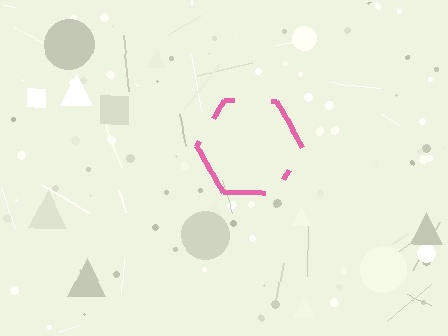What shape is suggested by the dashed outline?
The dashed outline suggests a hexagon.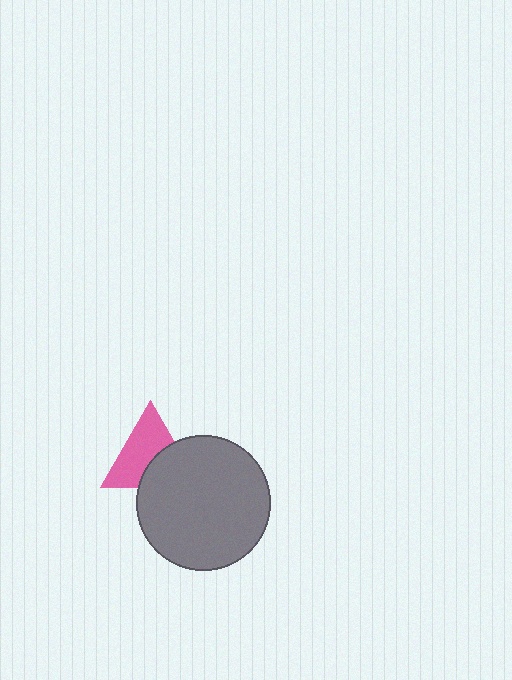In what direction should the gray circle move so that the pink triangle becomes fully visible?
The gray circle should move toward the lower-right. That is the shortest direction to clear the overlap and leave the pink triangle fully visible.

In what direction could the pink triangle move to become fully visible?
The pink triangle could move toward the upper-left. That would shift it out from behind the gray circle entirely.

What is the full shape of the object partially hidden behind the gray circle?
The partially hidden object is a pink triangle.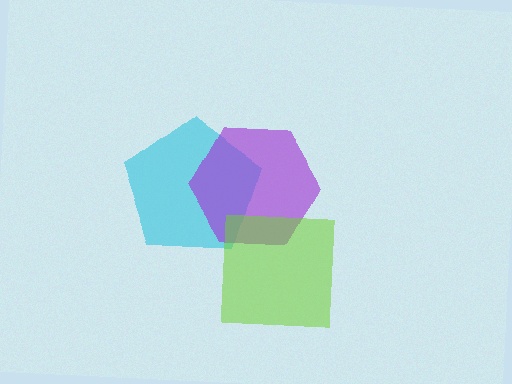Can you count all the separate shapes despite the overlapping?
Yes, there are 3 separate shapes.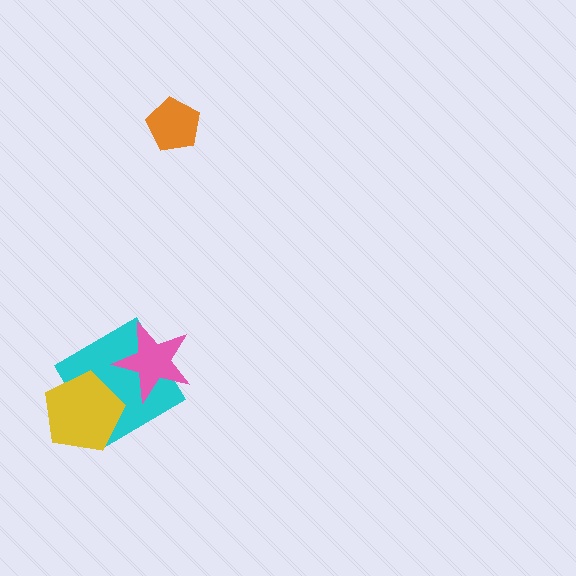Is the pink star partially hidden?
No, no other shape covers it.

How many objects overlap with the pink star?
1 object overlaps with the pink star.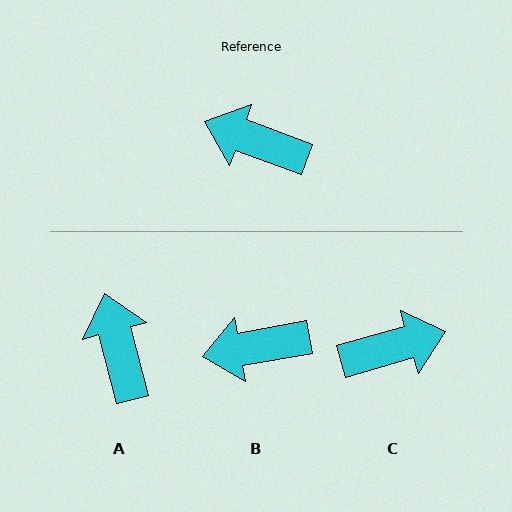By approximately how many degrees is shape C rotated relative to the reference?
Approximately 144 degrees clockwise.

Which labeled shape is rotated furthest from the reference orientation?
C, about 144 degrees away.